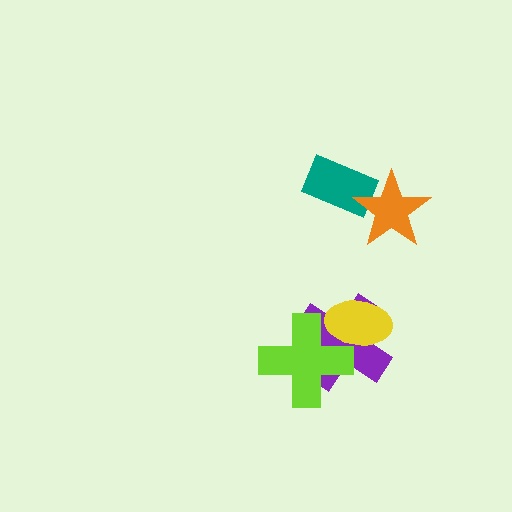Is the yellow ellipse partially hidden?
No, no other shape covers it.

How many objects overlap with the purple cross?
2 objects overlap with the purple cross.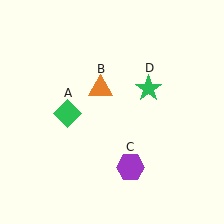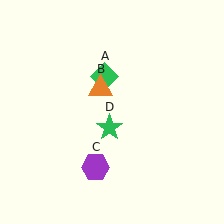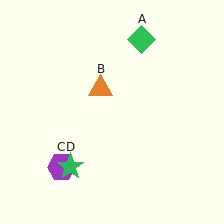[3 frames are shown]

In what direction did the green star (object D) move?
The green star (object D) moved down and to the left.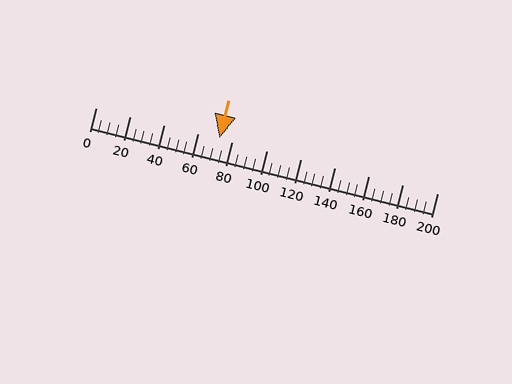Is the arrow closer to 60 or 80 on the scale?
The arrow is closer to 80.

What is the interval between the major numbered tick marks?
The major tick marks are spaced 20 units apart.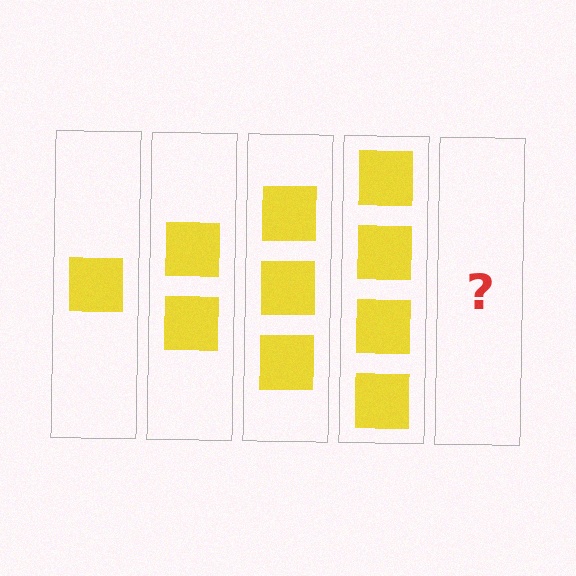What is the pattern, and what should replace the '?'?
The pattern is that each step adds one more square. The '?' should be 5 squares.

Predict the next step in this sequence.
The next step is 5 squares.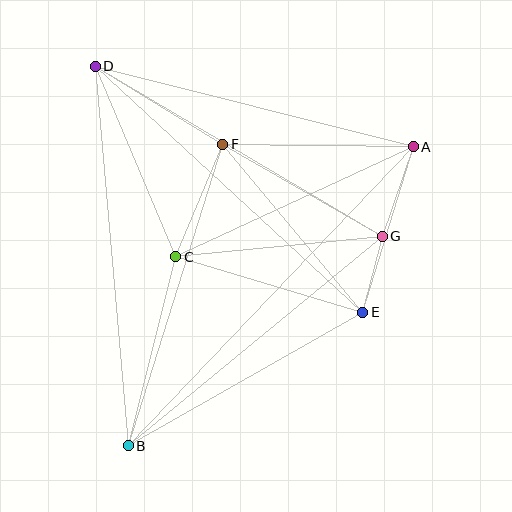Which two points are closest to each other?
Points E and G are closest to each other.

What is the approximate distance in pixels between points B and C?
The distance between B and C is approximately 195 pixels.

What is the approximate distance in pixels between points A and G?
The distance between A and G is approximately 95 pixels.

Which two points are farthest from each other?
Points A and B are farthest from each other.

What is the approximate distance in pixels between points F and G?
The distance between F and G is approximately 184 pixels.